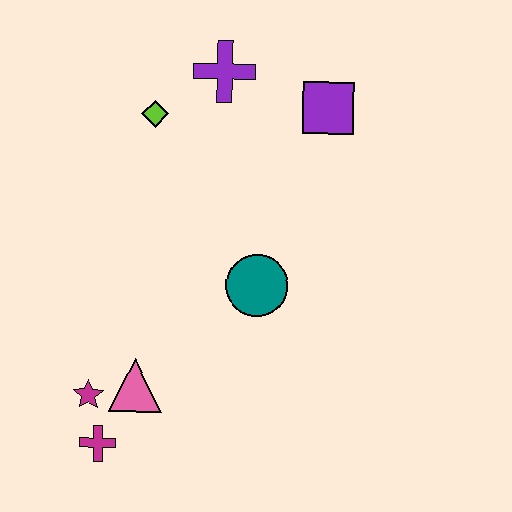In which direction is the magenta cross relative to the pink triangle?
The magenta cross is below the pink triangle.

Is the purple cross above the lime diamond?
Yes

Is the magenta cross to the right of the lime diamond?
No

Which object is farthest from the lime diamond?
The magenta cross is farthest from the lime diamond.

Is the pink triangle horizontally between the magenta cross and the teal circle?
Yes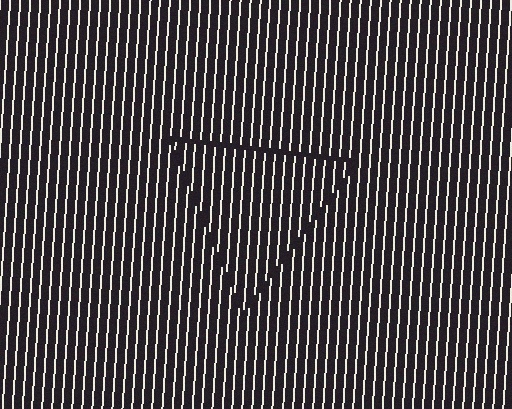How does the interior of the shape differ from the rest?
The interior of the shape contains the same grating, shifted by half a period — the contour is defined by the phase discontinuity where line-ends from the inner and outer gratings abut.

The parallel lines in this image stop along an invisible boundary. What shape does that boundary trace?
An illusory triangle. The interior of the shape contains the same grating, shifted by half a period — the contour is defined by the phase discontinuity where line-ends from the inner and outer gratings abut.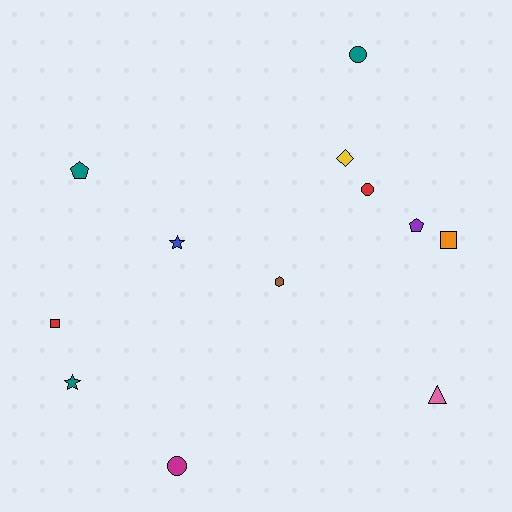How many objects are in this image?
There are 12 objects.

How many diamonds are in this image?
There is 1 diamond.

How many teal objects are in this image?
There are 3 teal objects.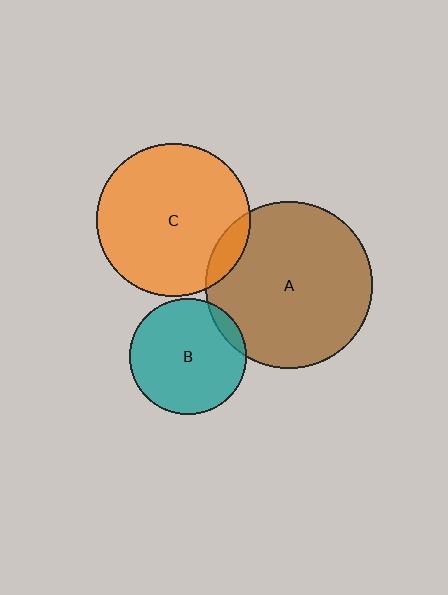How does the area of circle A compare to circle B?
Approximately 2.1 times.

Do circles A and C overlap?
Yes.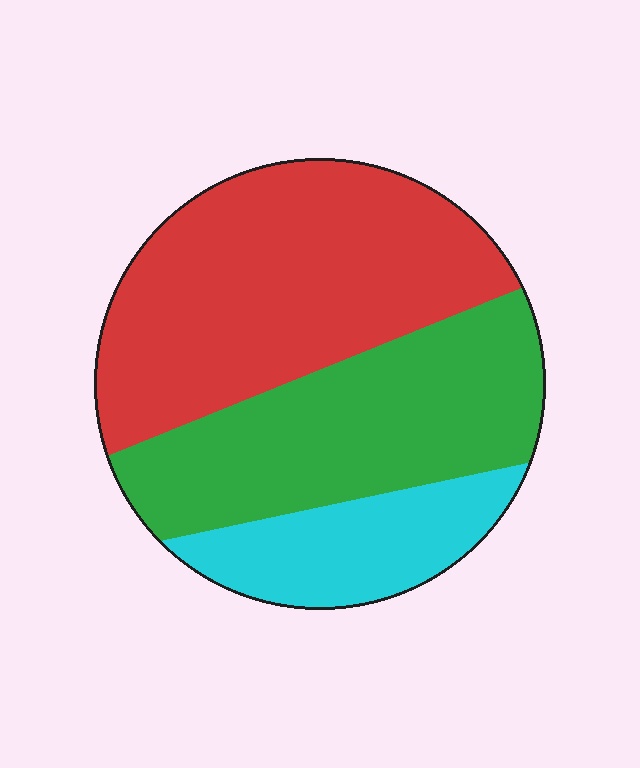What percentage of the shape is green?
Green covers around 35% of the shape.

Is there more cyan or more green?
Green.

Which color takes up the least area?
Cyan, at roughly 20%.